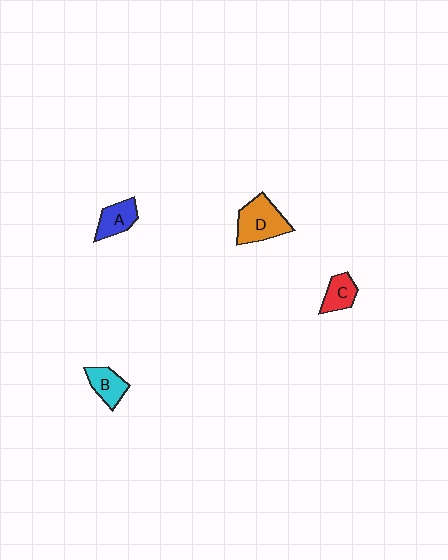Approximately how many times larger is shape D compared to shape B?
Approximately 1.6 times.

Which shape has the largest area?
Shape D (orange).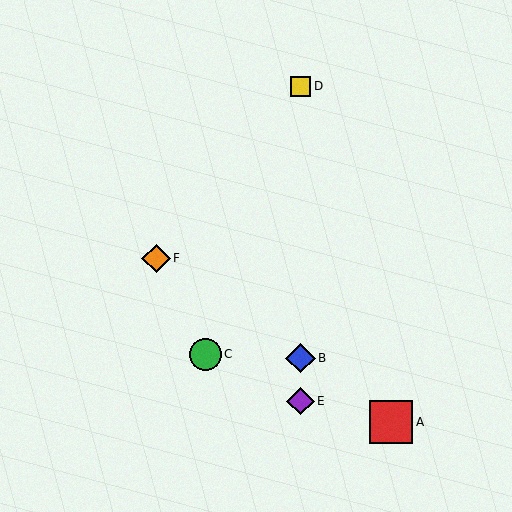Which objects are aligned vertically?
Objects B, D, E are aligned vertically.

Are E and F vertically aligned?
No, E is at x≈301 and F is at x≈156.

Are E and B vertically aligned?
Yes, both are at x≈301.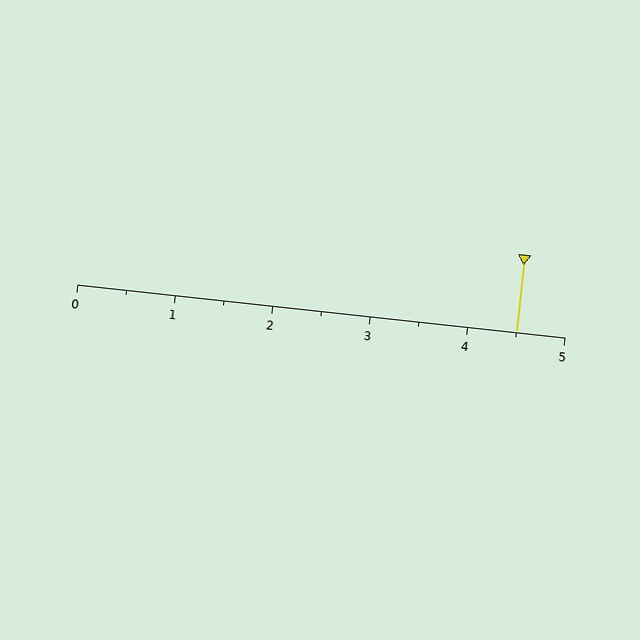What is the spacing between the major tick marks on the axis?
The major ticks are spaced 1 apart.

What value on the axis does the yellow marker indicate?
The marker indicates approximately 4.5.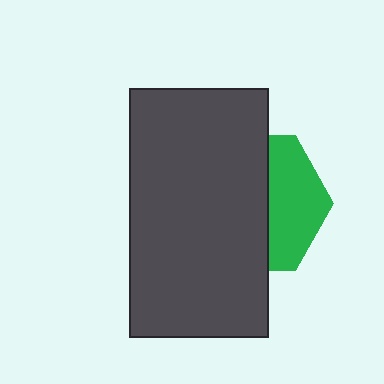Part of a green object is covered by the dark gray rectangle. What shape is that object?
It is a hexagon.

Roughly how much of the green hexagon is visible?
A small part of it is visible (roughly 39%).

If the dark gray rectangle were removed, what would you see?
You would see the complete green hexagon.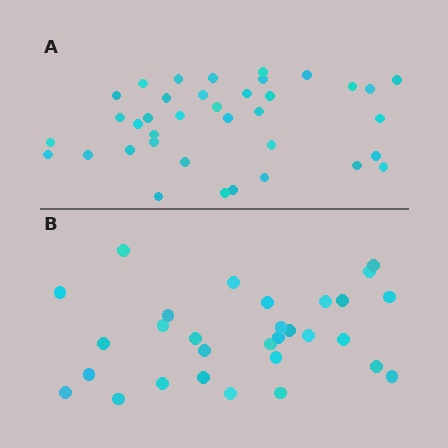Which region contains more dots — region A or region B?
Region A (the top region) has more dots.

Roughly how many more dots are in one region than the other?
Region A has roughly 8 or so more dots than region B.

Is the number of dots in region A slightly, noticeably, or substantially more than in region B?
Region A has only slightly more — the two regions are fairly close. The ratio is roughly 1.2 to 1.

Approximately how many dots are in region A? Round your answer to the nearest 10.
About 40 dots. (The exact count is 37, which rounds to 40.)